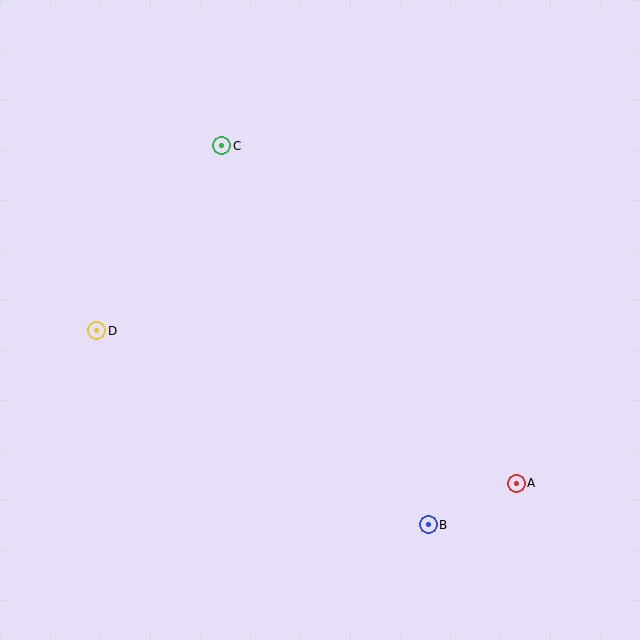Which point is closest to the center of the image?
Point C at (222, 146) is closest to the center.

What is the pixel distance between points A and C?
The distance between A and C is 448 pixels.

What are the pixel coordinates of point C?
Point C is at (222, 146).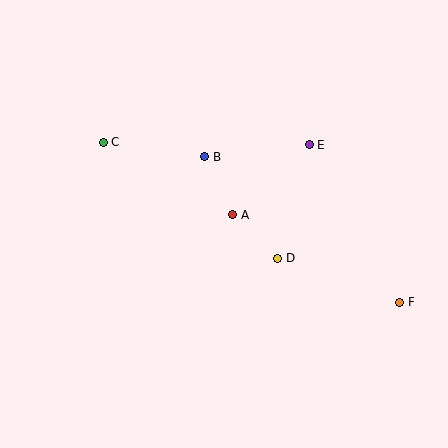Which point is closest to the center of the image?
Point A at (233, 215) is closest to the center.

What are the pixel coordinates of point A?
Point A is at (233, 215).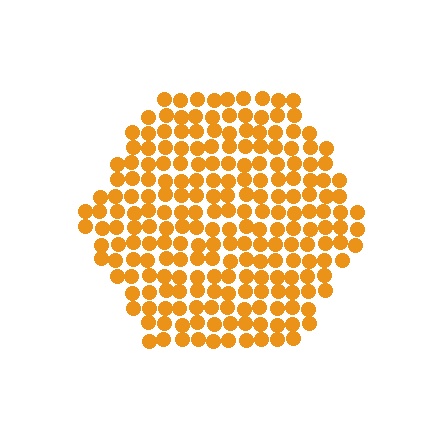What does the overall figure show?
The overall figure shows a hexagon.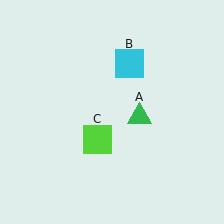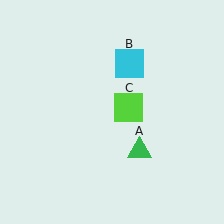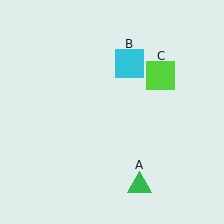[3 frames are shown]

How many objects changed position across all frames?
2 objects changed position: green triangle (object A), lime square (object C).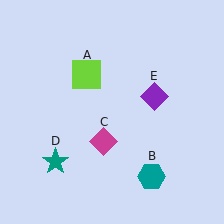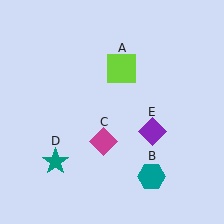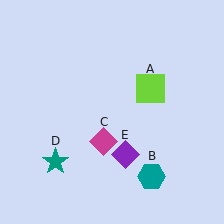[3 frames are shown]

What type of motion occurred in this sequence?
The lime square (object A), purple diamond (object E) rotated clockwise around the center of the scene.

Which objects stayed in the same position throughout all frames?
Teal hexagon (object B) and magenta diamond (object C) and teal star (object D) remained stationary.